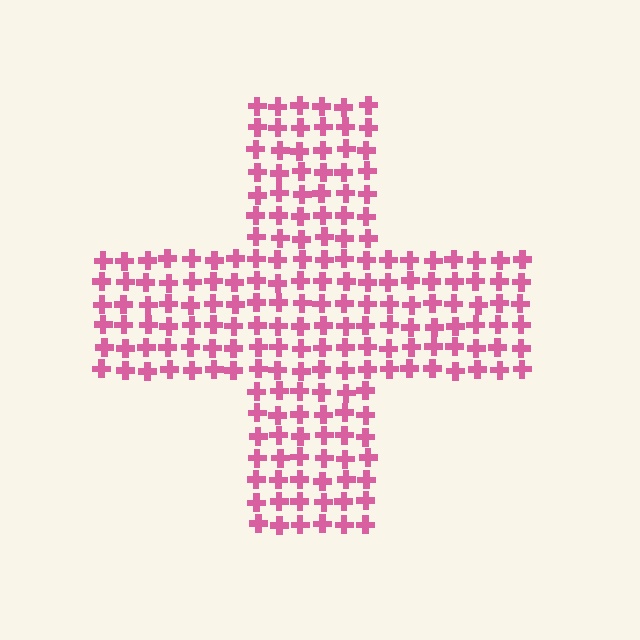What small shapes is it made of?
It is made of small crosses.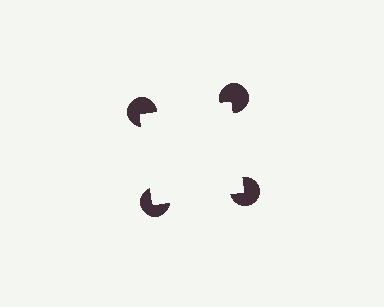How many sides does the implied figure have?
4 sides.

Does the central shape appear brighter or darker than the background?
It typically appears slightly brighter than the background, even though no actual brightness change is drawn.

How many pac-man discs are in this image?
There are 4 — one at each vertex of the illusory square.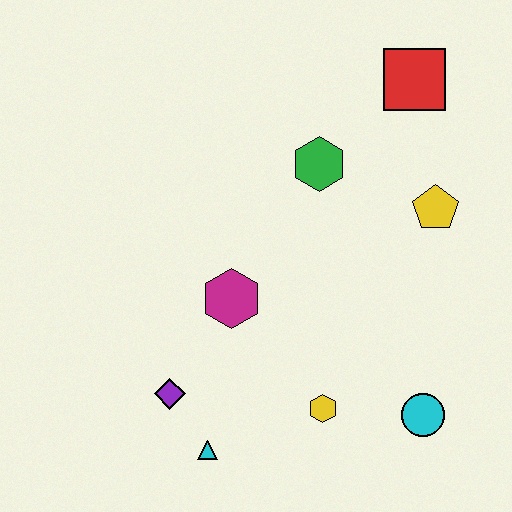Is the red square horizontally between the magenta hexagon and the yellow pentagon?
Yes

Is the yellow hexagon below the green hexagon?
Yes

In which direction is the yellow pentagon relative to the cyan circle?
The yellow pentagon is above the cyan circle.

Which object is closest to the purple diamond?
The cyan triangle is closest to the purple diamond.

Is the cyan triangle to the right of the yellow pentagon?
No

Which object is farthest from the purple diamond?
The red square is farthest from the purple diamond.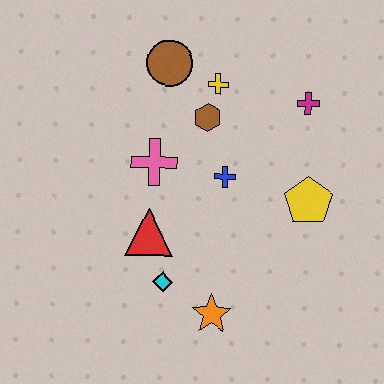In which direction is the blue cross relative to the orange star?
The blue cross is above the orange star.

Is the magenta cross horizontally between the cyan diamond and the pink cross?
No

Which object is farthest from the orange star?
The brown circle is farthest from the orange star.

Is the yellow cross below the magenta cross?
No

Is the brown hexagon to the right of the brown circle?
Yes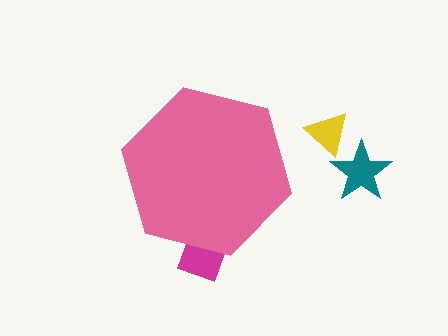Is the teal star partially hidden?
No, the teal star is fully visible.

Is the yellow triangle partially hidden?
No, the yellow triangle is fully visible.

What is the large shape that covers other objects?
A pink hexagon.